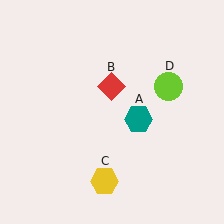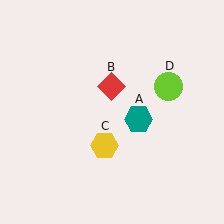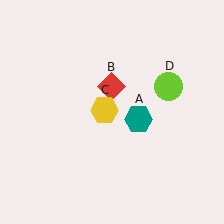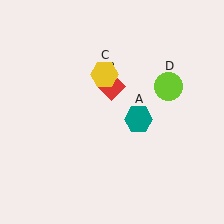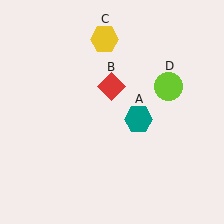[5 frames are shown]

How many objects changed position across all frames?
1 object changed position: yellow hexagon (object C).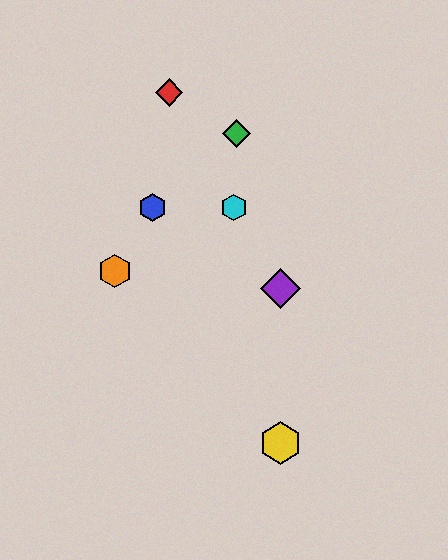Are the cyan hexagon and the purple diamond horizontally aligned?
No, the cyan hexagon is at y≈207 and the purple diamond is at y≈288.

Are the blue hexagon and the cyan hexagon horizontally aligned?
Yes, both are at y≈207.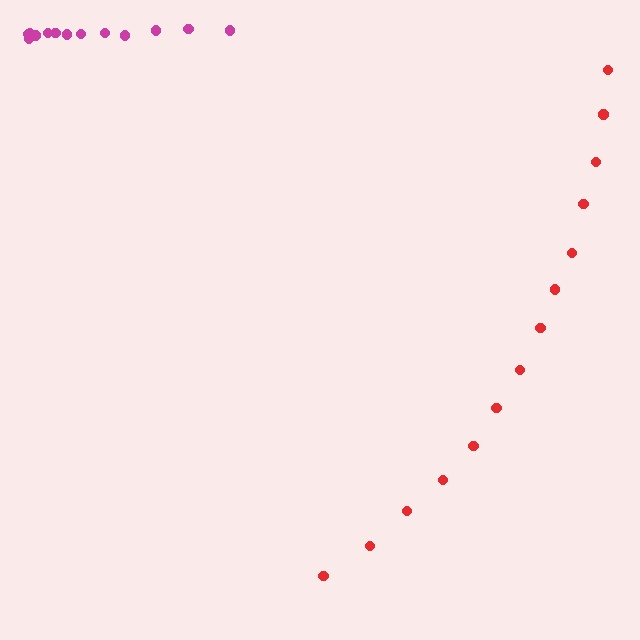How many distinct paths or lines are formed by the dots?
There are 2 distinct paths.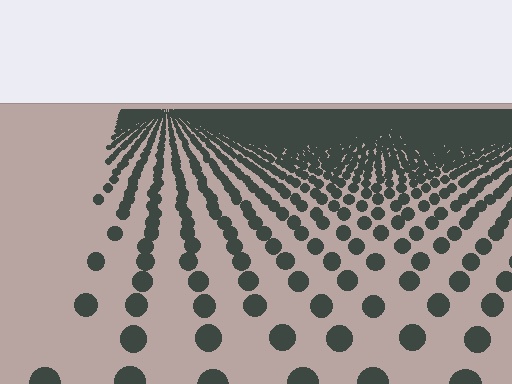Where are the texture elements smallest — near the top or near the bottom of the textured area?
Near the top.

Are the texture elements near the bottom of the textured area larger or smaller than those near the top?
Larger. Near the bottom, elements are closer to the viewer and appear at a bigger on-screen size.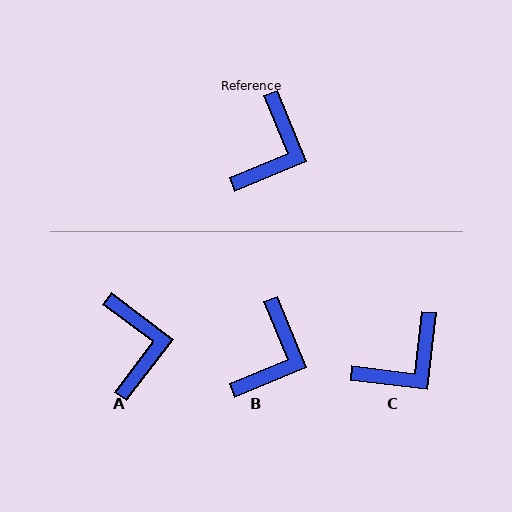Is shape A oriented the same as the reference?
No, it is off by about 31 degrees.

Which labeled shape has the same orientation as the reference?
B.